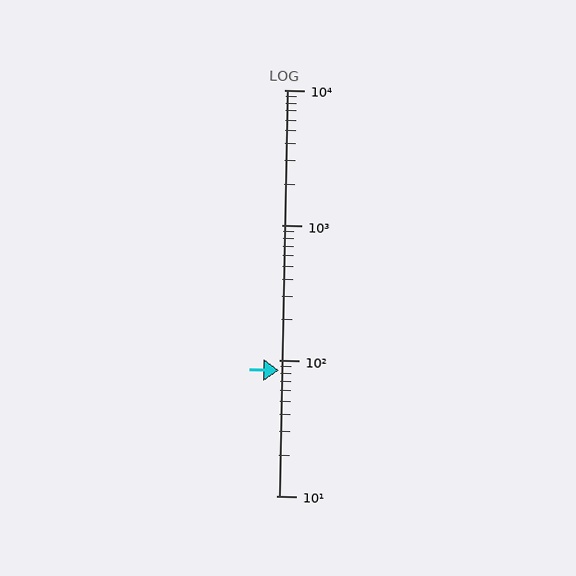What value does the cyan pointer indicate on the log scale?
The pointer indicates approximately 85.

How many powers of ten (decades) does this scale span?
The scale spans 3 decades, from 10 to 10000.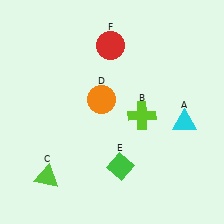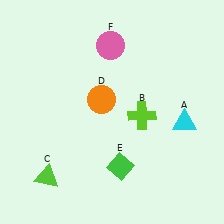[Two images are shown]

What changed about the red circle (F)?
In Image 1, F is red. In Image 2, it changed to pink.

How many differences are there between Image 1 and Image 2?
There is 1 difference between the two images.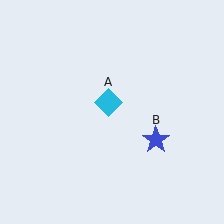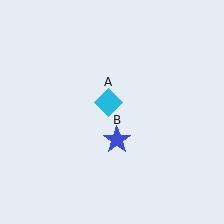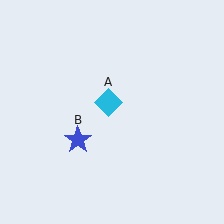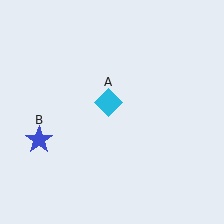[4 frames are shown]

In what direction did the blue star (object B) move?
The blue star (object B) moved left.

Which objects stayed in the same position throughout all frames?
Cyan diamond (object A) remained stationary.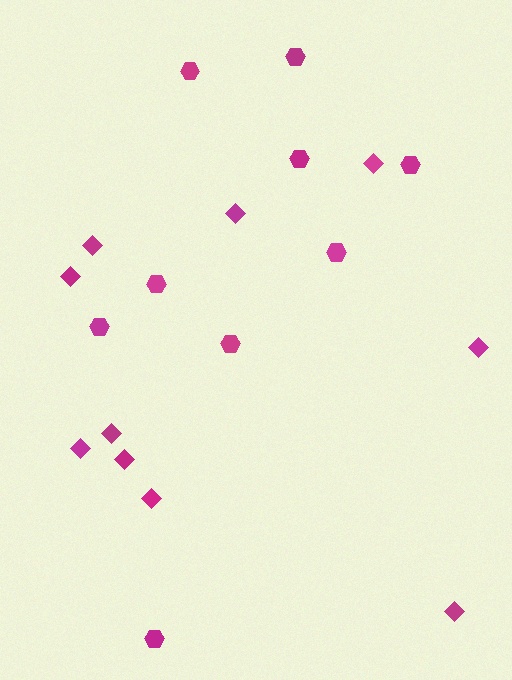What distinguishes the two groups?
There are 2 groups: one group of diamonds (10) and one group of hexagons (9).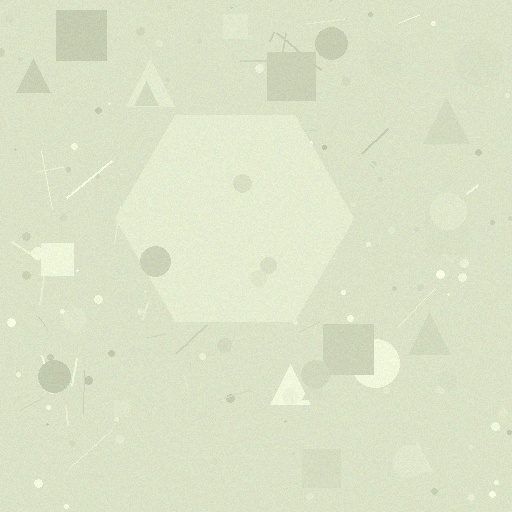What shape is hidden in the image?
A hexagon is hidden in the image.